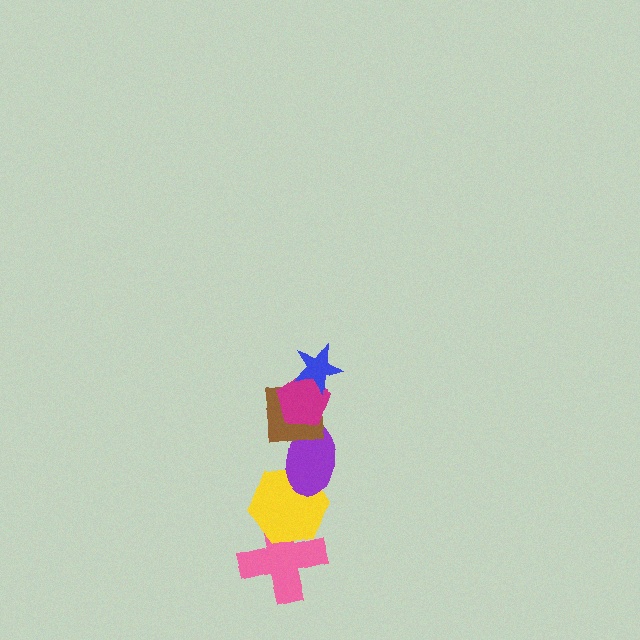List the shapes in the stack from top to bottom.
From top to bottom: the blue star, the magenta pentagon, the brown square, the purple ellipse, the yellow hexagon, the pink cross.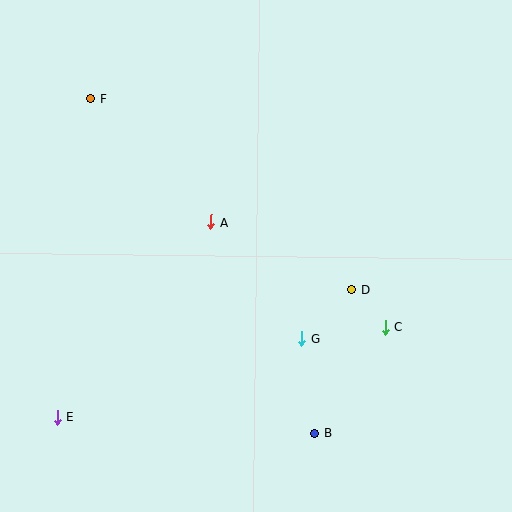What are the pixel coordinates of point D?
Point D is at (351, 290).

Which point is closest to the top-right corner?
Point D is closest to the top-right corner.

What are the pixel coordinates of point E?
Point E is at (57, 417).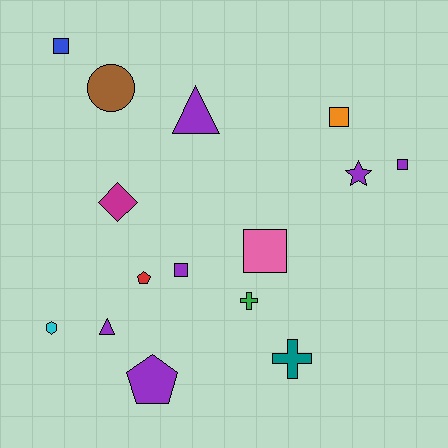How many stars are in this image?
There is 1 star.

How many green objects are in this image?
There is 1 green object.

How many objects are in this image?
There are 15 objects.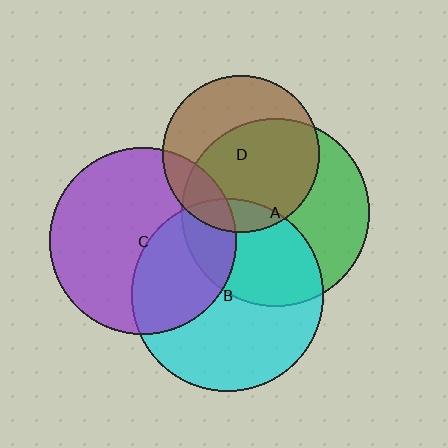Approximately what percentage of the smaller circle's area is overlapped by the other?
Approximately 10%.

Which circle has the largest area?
Circle B (cyan).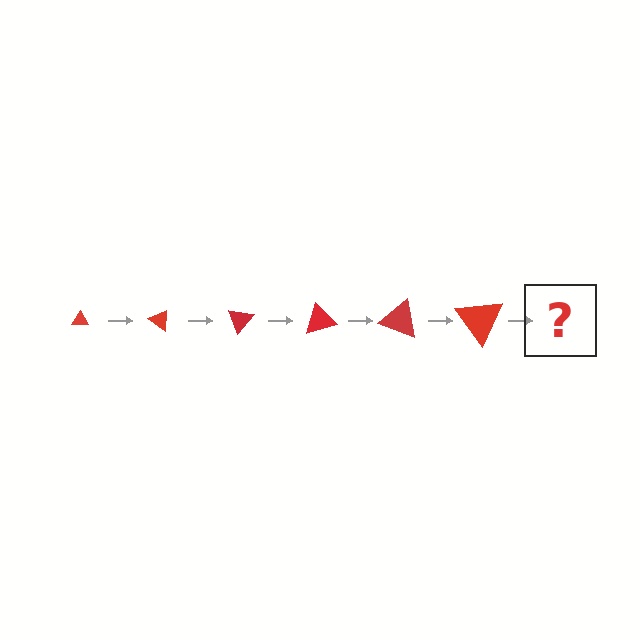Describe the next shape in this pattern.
It should be a triangle, larger than the previous one and rotated 210 degrees from the start.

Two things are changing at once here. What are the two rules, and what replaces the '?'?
The two rules are that the triangle grows larger each step and it rotates 35 degrees each step. The '?' should be a triangle, larger than the previous one and rotated 210 degrees from the start.